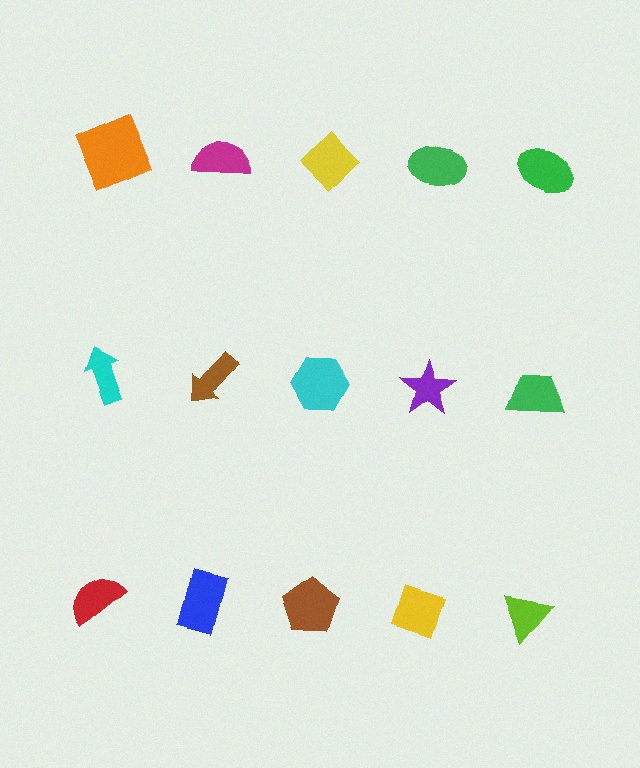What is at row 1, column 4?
A green ellipse.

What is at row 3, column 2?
A blue rectangle.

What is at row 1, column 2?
A magenta semicircle.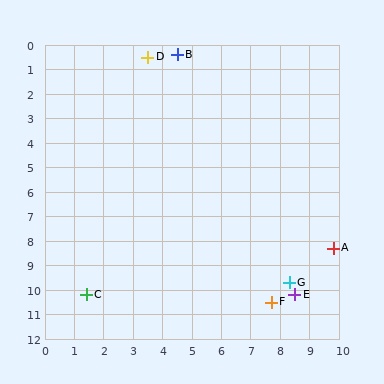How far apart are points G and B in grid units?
Points G and B are about 10.0 grid units apart.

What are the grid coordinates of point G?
Point G is at approximately (8.3, 9.7).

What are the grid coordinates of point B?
Point B is at approximately (4.5, 0.4).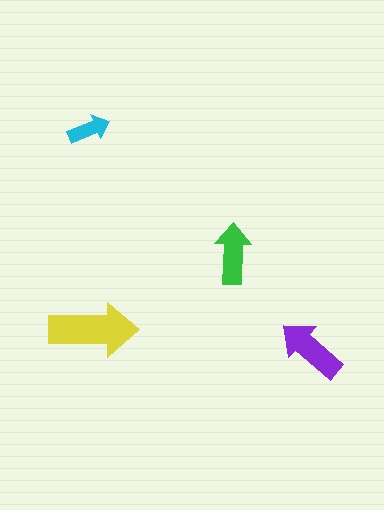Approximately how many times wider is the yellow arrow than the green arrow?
About 1.5 times wider.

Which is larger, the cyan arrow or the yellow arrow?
The yellow one.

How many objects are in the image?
There are 4 objects in the image.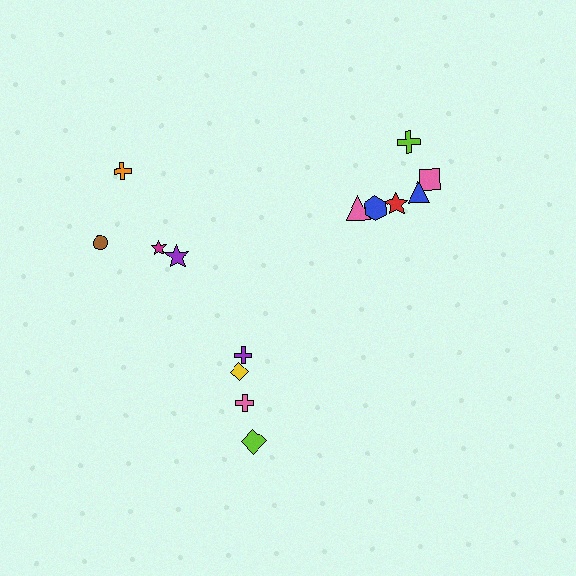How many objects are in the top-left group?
There are 4 objects.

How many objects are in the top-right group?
There are 6 objects.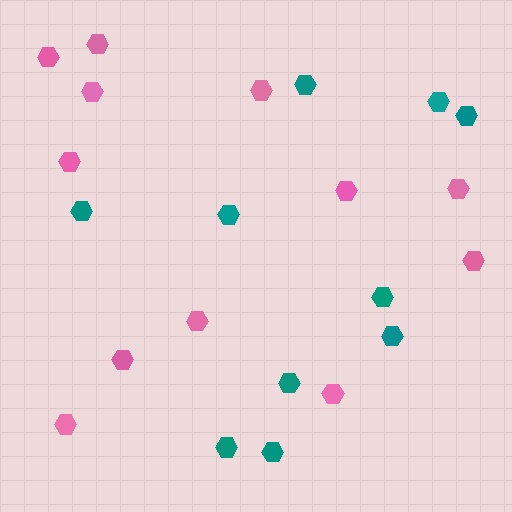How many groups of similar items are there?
There are 2 groups: one group of pink hexagons (12) and one group of teal hexagons (10).